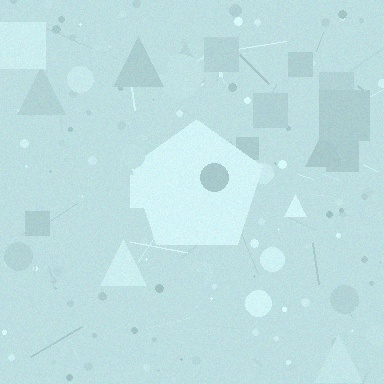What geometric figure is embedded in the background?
A pentagon is embedded in the background.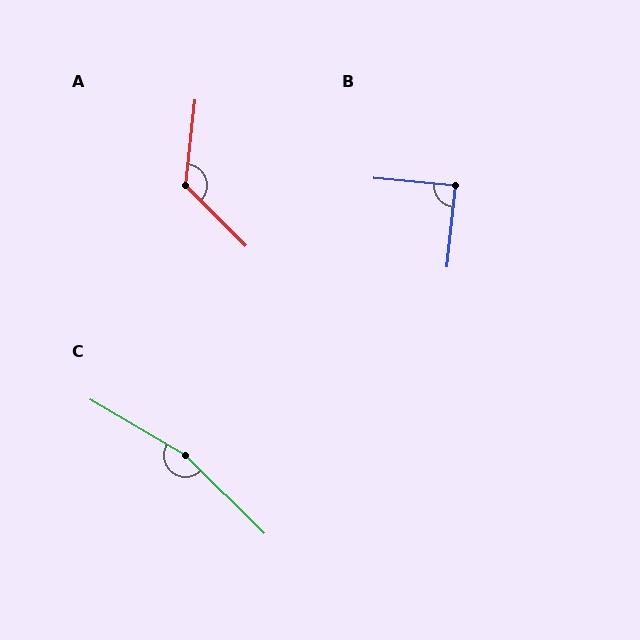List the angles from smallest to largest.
B (90°), A (128°), C (166°).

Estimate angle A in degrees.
Approximately 128 degrees.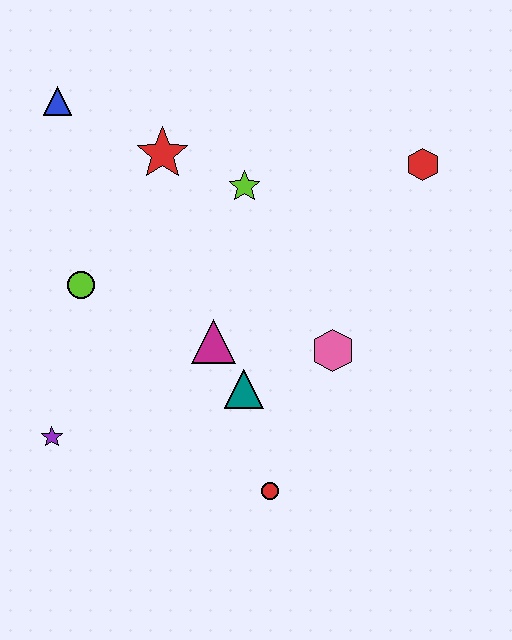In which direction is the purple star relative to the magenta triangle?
The purple star is to the left of the magenta triangle.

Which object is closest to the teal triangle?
The magenta triangle is closest to the teal triangle.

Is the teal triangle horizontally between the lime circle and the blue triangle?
No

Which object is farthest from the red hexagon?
The purple star is farthest from the red hexagon.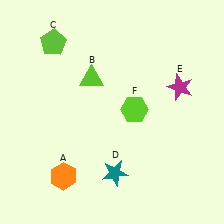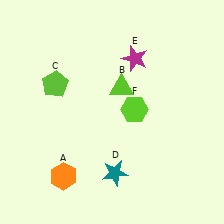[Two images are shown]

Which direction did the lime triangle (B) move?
The lime triangle (B) moved right.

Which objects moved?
The objects that moved are: the lime triangle (B), the lime pentagon (C), the magenta star (E).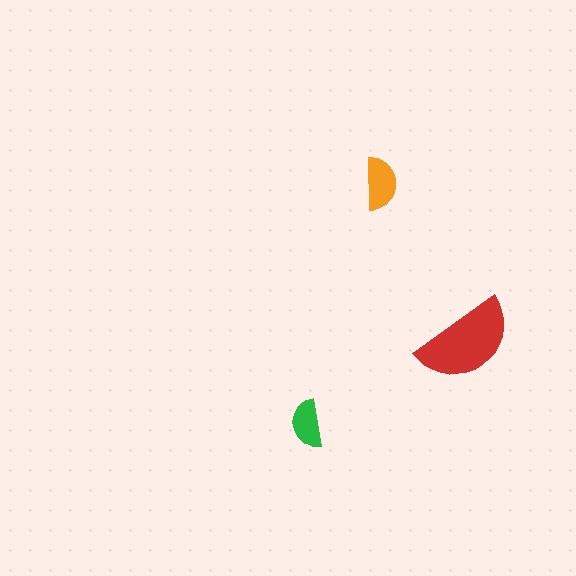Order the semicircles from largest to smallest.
the red one, the orange one, the green one.